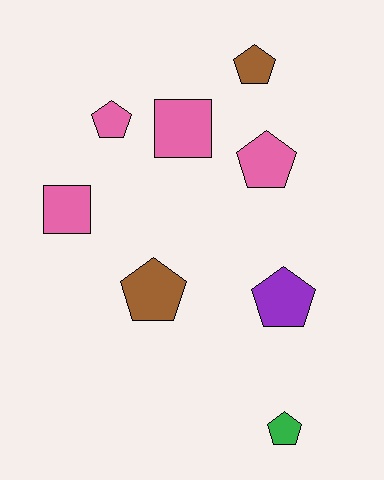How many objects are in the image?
There are 8 objects.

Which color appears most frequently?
Pink, with 4 objects.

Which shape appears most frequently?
Pentagon, with 6 objects.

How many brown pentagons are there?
There are 2 brown pentagons.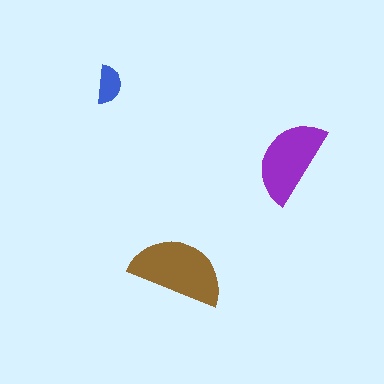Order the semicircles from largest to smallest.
the brown one, the purple one, the blue one.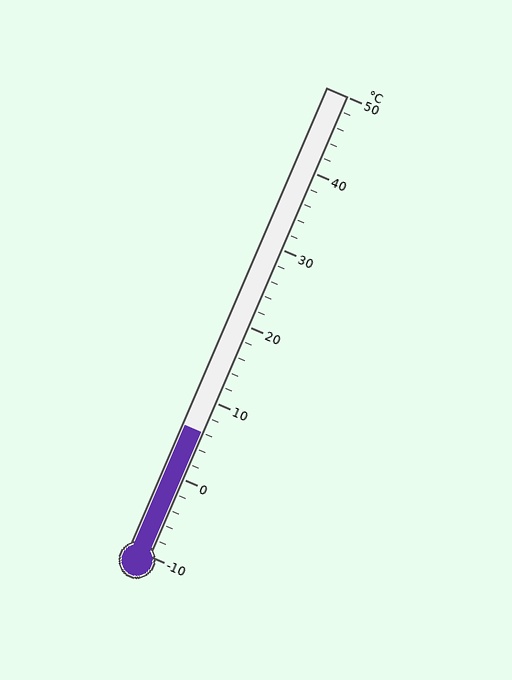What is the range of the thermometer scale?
The thermometer scale ranges from -10°C to 50°C.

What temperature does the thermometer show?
The thermometer shows approximately 6°C.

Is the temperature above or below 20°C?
The temperature is below 20°C.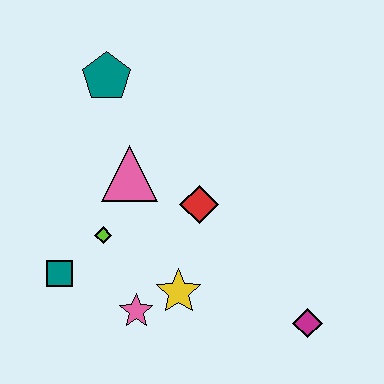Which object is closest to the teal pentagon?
The pink triangle is closest to the teal pentagon.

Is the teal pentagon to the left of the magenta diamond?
Yes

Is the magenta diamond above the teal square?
No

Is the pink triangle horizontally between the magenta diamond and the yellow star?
No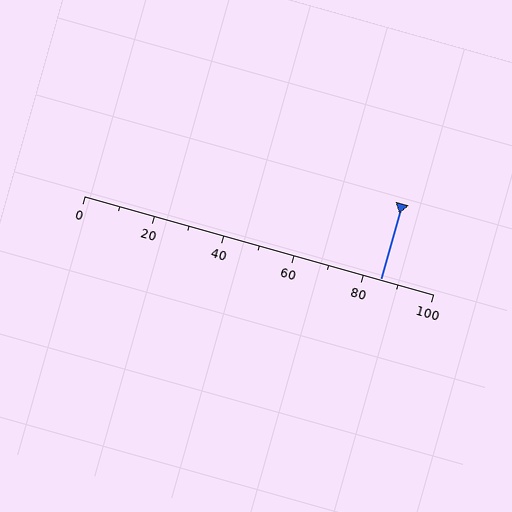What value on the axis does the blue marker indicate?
The marker indicates approximately 85.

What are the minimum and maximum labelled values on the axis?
The axis runs from 0 to 100.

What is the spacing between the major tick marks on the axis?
The major ticks are spaced 20 apart.